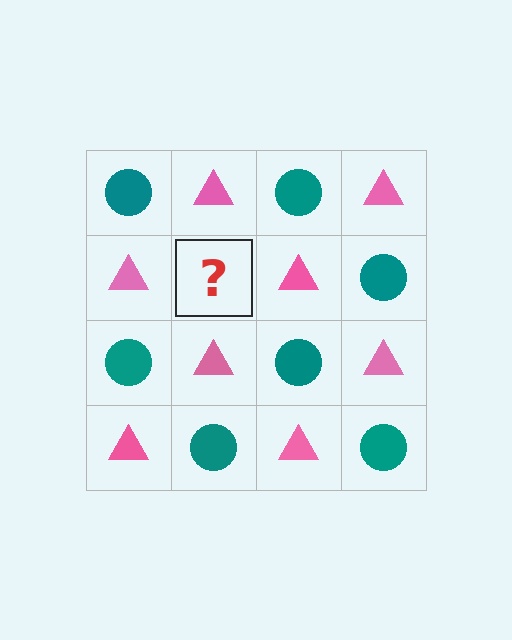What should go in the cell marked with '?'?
The missing cell should contain a teal circle.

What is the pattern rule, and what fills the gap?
The rule is that it alternates teal circle and pink triangle in a checkerboard pattern. The gap should be filled with a teal circle.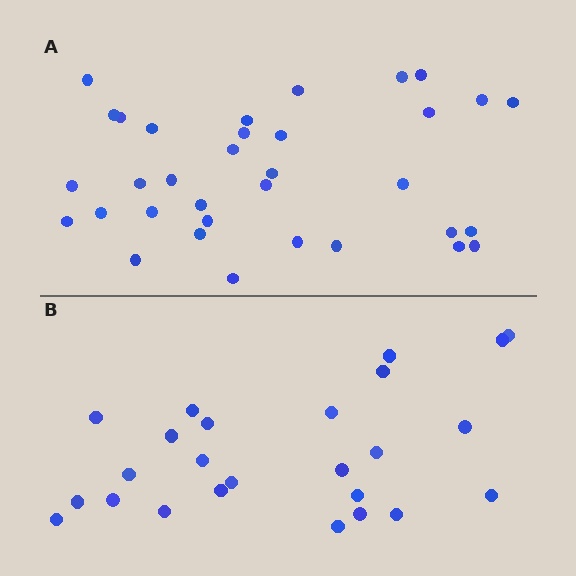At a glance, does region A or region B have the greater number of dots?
Region A (the top region) has more dots.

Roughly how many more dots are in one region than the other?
Region A has roughly 8 or so more dots than region B.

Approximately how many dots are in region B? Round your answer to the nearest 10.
About 20 dots. (The exact count is 25, which rounds to 20.)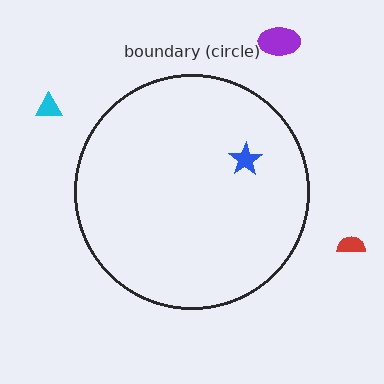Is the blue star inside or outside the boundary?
Inside.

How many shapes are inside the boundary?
1 inside, 3 outside.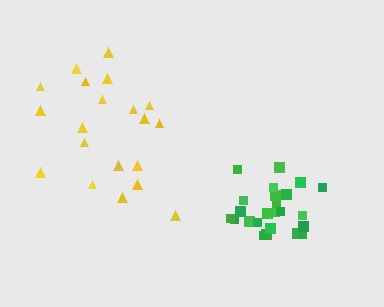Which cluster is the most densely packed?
Green.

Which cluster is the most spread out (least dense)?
Yellow.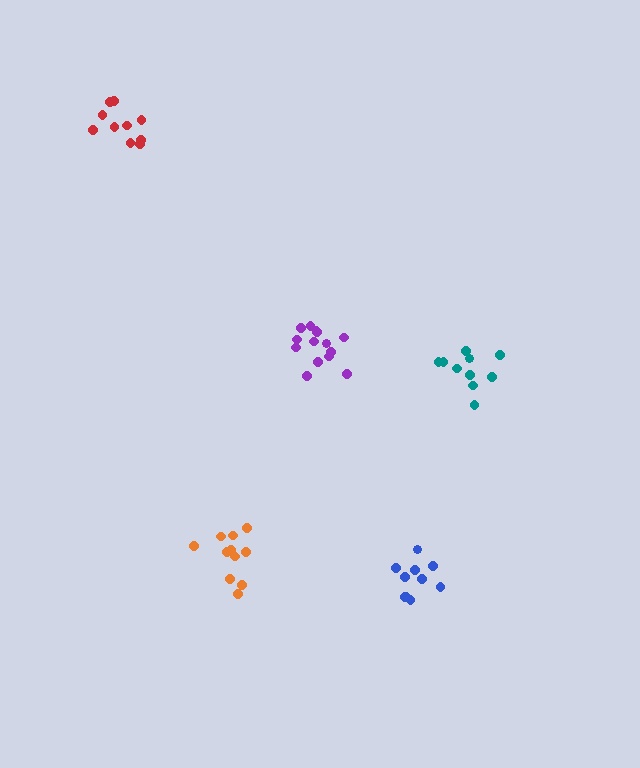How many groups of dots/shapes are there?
There are 5 groups.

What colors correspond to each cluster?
The clusters are colored: teal, purple, blue, red, orange.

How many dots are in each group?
Group 1: 10 dots, Group 2: 14 dots, Group 3: 10 dots, Group 4: 10 dots, Group 5: 11 dots (55 total).